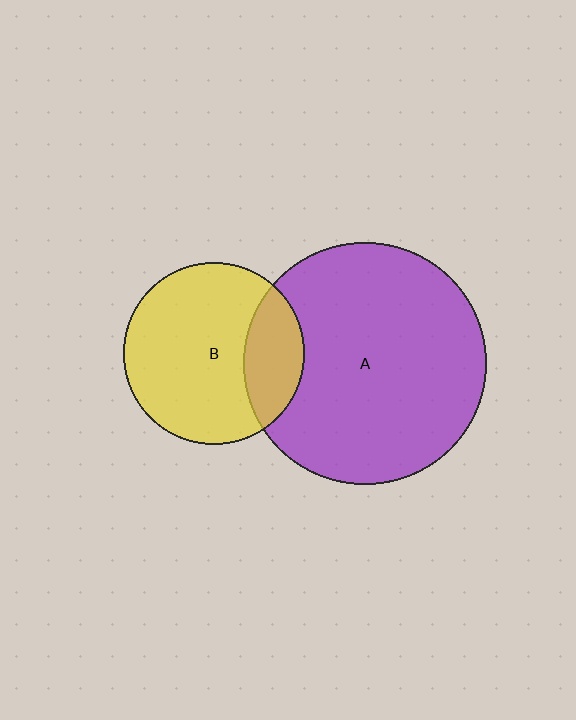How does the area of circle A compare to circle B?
Approximately 1.8 times.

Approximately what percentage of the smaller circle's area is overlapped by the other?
Approximately 25%.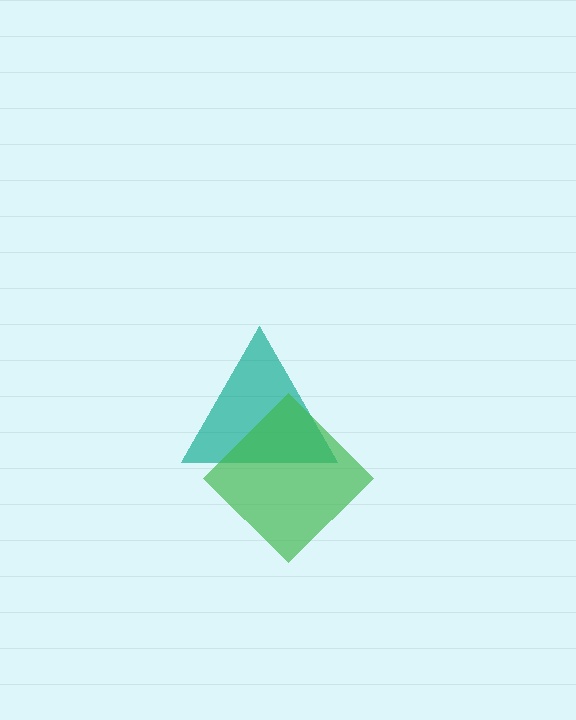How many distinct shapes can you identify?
There are 2 distinct shapes: a teal triangle, a green diamond.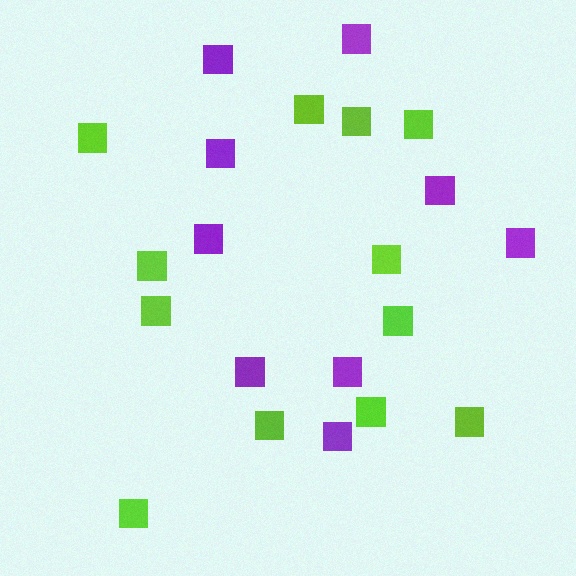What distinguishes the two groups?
There are 2 groups: one group of purple squares (9) and one group of lime squares (12).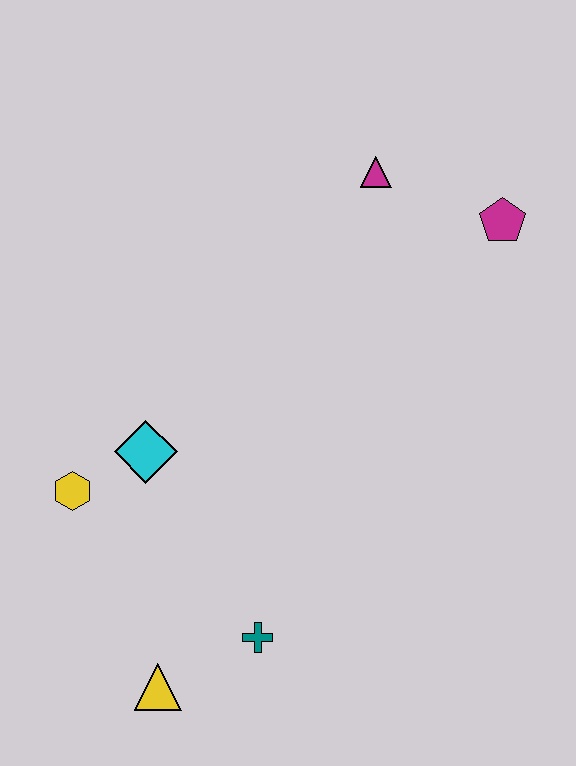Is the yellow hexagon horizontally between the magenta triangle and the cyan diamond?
No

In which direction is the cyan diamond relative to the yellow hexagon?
The cyan diamond is to the right of the yellow hexagon.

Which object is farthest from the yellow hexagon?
The magenta pentagon is farthest from the yellow hexagon.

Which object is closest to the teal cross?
The yellow triangle is closest to the teal cross.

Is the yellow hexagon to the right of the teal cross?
No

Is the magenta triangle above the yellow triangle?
Yes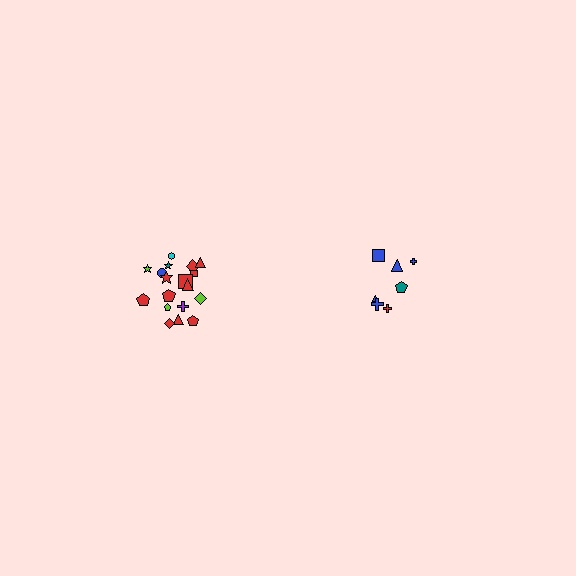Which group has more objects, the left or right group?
The left group.